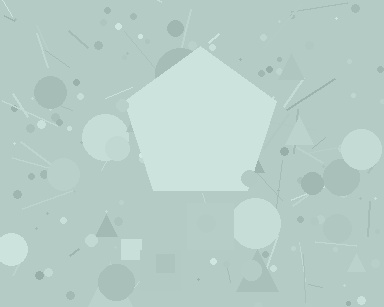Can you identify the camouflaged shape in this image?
The camouflaged shape is a pentagon.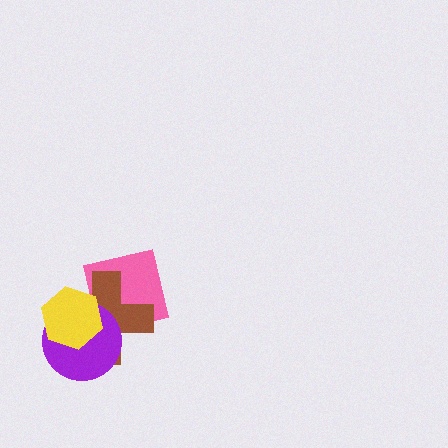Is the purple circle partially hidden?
Yes, it is partially covered by another shape.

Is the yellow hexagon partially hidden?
No, no other shape covers it.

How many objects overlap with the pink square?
3 objects overlap with the pink square.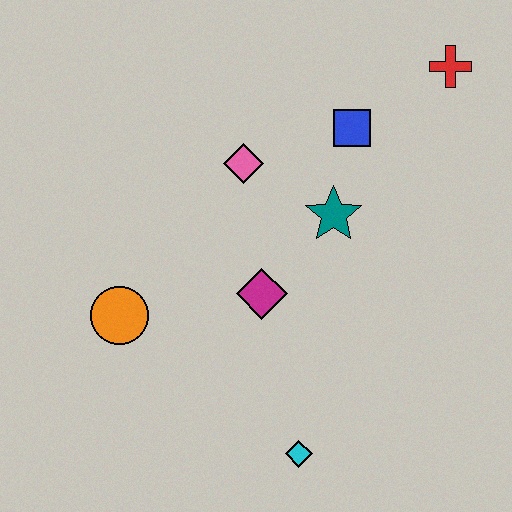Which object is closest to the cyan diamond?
The magenta diamond is closest to the cyan diamond.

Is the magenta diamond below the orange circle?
No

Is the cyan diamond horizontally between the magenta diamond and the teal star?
Yes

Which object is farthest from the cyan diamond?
The red cross is farthest from the cyan diamond.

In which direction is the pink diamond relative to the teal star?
The pink diamond is to the left of the teal star.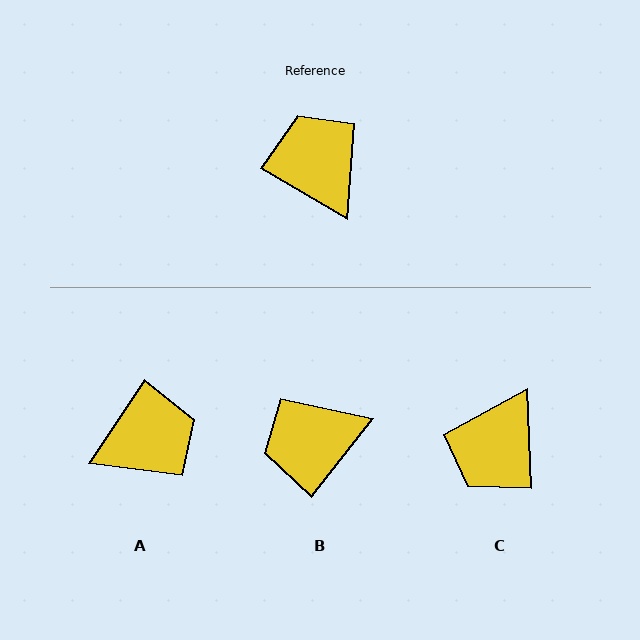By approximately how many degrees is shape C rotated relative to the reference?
Approximately 123 degrees counter-clockwise.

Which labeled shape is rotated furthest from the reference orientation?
C, about 123 degrees away.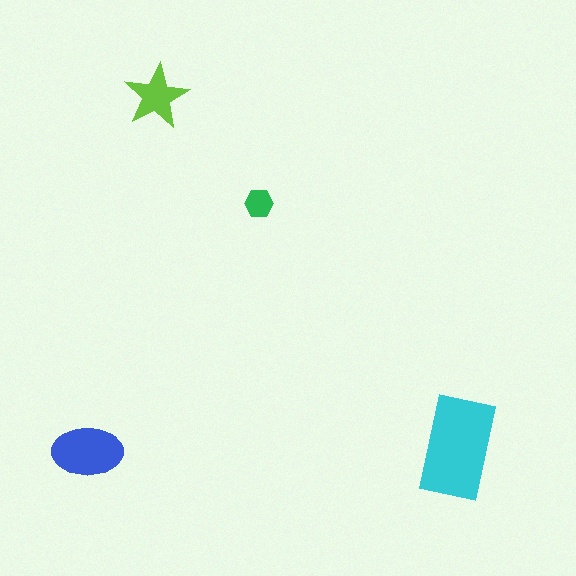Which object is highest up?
The lime star is topmost.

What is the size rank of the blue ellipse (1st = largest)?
2nd.